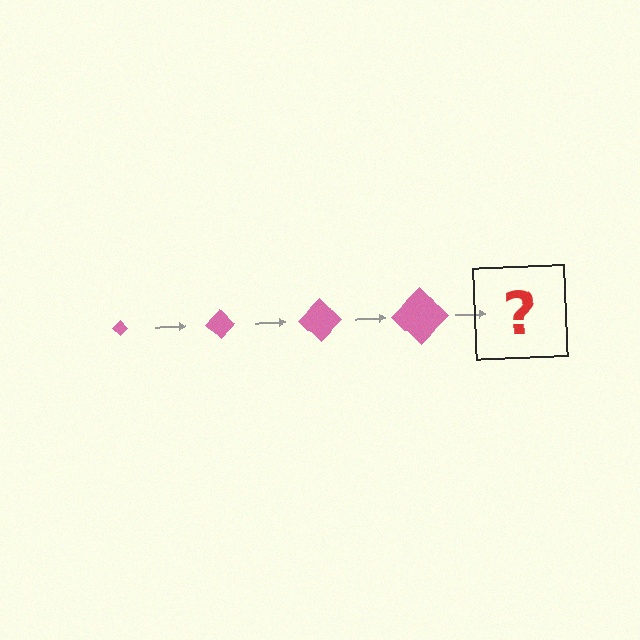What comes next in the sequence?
The next element should be a pink diamond, larger than the previous one.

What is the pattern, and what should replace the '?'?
The pattern is that the diamond gets progressively larger each step. The '?' should be a pink diamond, larger than the previous one.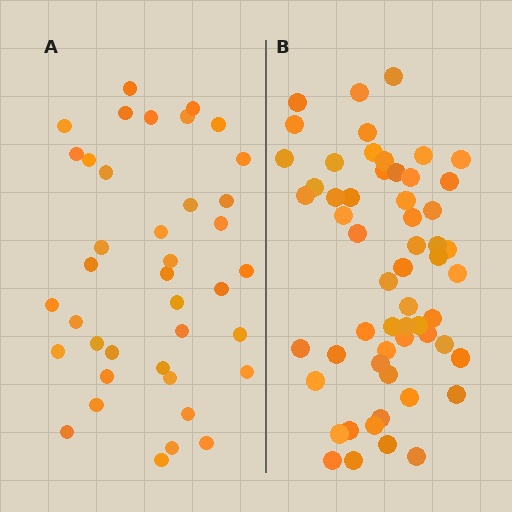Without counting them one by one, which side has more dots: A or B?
Region B (the right region) has more dots.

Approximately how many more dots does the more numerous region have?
Region B has approximately 20 more dots than region A.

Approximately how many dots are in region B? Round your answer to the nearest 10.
About 60 dots. (The exact count is 57, which rounds to 60.)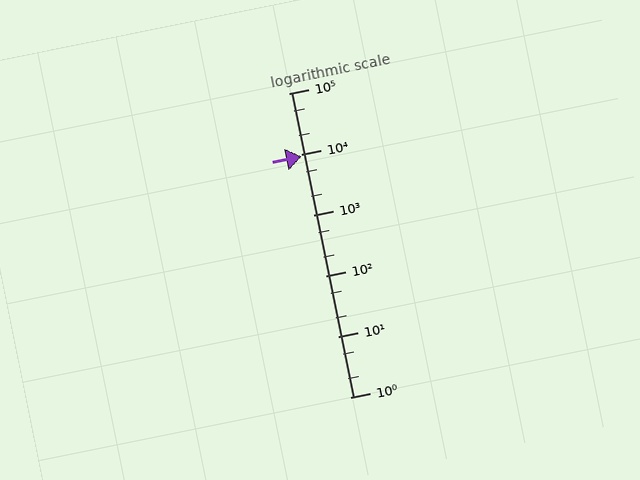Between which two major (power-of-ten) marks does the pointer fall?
The pointer is between 1000 and 10000.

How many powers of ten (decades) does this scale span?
The scale spans 5 decades, from 1 to 100000.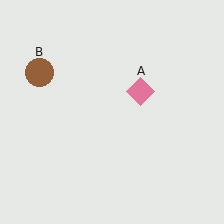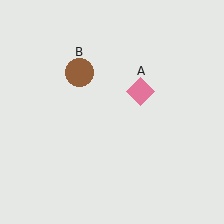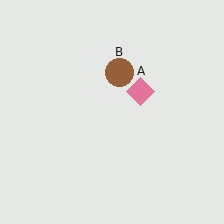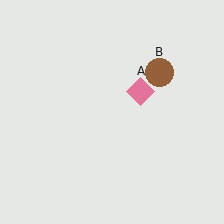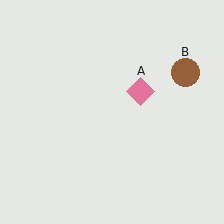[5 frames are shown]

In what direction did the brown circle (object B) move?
The brown circle (object B) moved right.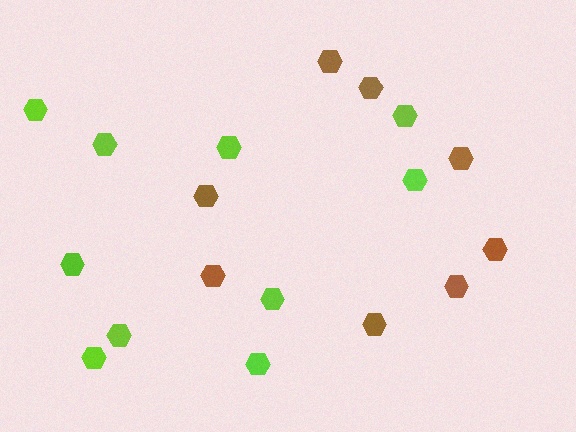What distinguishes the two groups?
There are 2 groups: one group of brown hexagons (8) and one group of lime hexagons (10).